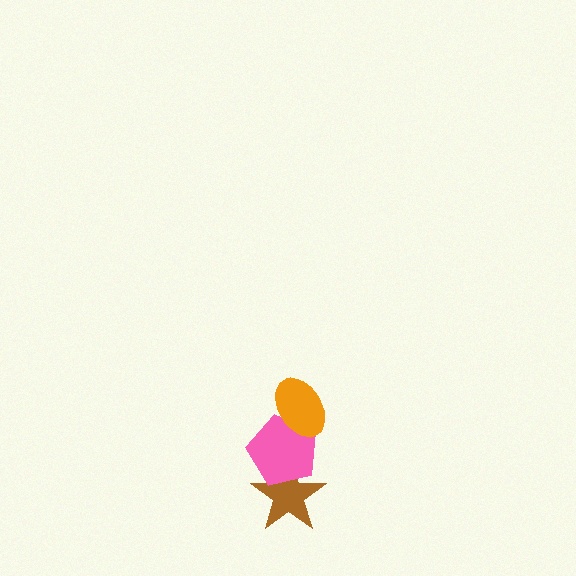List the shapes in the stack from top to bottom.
From top to bottom: the orange ellipse, the pink pentagon, the brown star.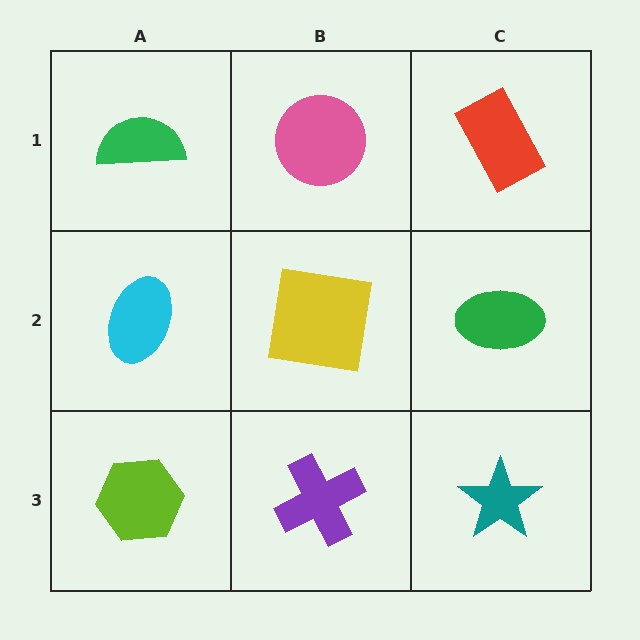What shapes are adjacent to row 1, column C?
A green ellipse (row 2, column C), a pink circle (row 1, column B).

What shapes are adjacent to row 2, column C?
A red rectangle (row 1, column C), a teal star (row 3, column C), a yellow square (row 2, column B).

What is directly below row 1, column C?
A green ellipse.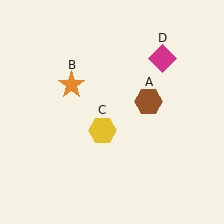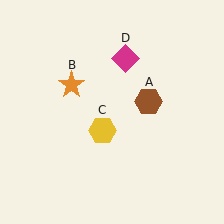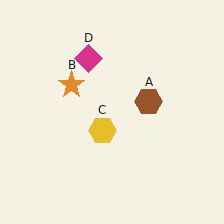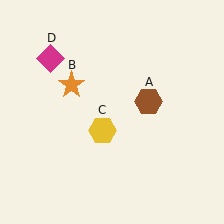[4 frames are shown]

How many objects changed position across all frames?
1 object changed position: magenta diamond (object D).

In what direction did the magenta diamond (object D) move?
The magenta diamond (object D) moved left.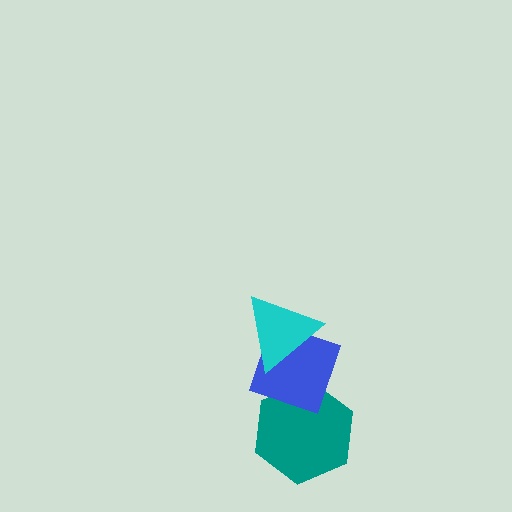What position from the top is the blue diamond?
The blue diamond is 2nd from the top.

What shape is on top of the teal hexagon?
The blue diamond is on top of the teal hexagon.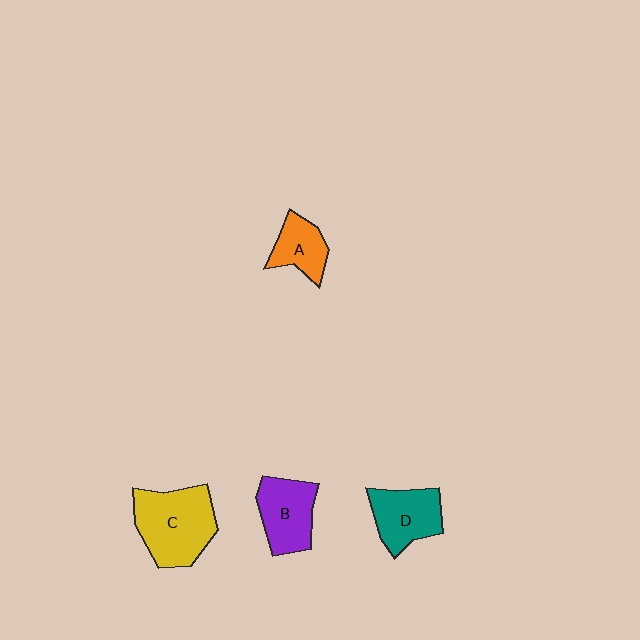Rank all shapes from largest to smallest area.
From largest to smallest: C (yellow), B (purple), D (teal), A (orange).